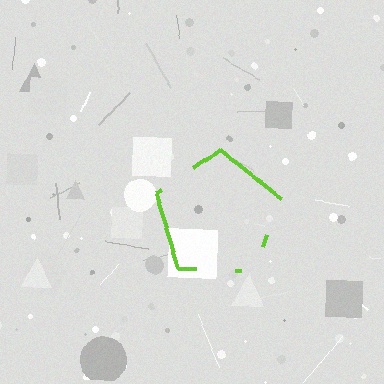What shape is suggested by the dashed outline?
The dashed outline suggests a pentagon.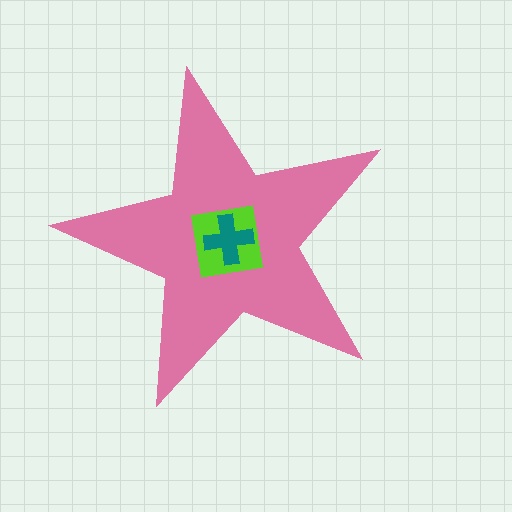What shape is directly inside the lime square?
The teal cross.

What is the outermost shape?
The pink star.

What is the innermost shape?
The teal cross.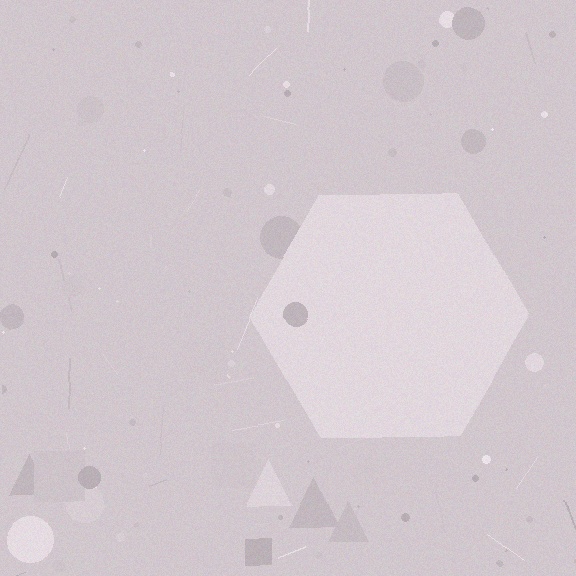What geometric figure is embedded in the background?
A hexagon is embedded in the background.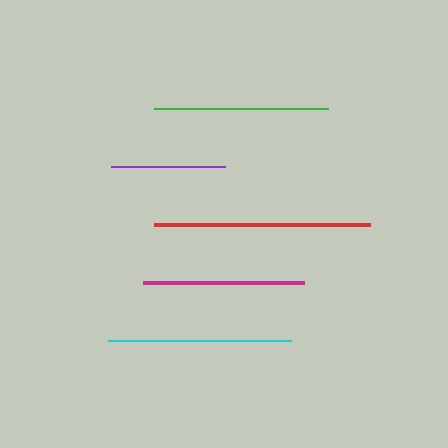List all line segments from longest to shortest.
From longest to shortest: red, cyan, green, magenta, purple.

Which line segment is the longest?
The red line is the longest at approximately 216 pixels.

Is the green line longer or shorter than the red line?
The red line is longer than the green line.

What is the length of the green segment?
The green segment is approximately 174 pixels long.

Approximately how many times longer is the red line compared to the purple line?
The red line is approximately 1.9 times the length of the purple line.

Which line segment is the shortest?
The purple line is the shortest at approximately 114 pixels.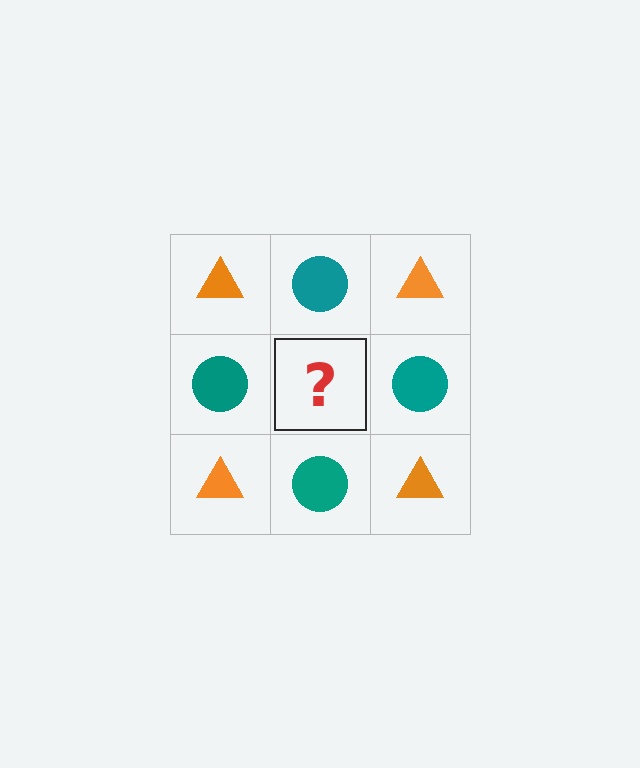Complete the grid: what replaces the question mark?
The question mark should be replaced with an orange triangle.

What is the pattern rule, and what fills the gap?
The rule is that it alternates orange triangle and teal circle in a checkerboard pattern. The gap should be filled with an orange triangle.